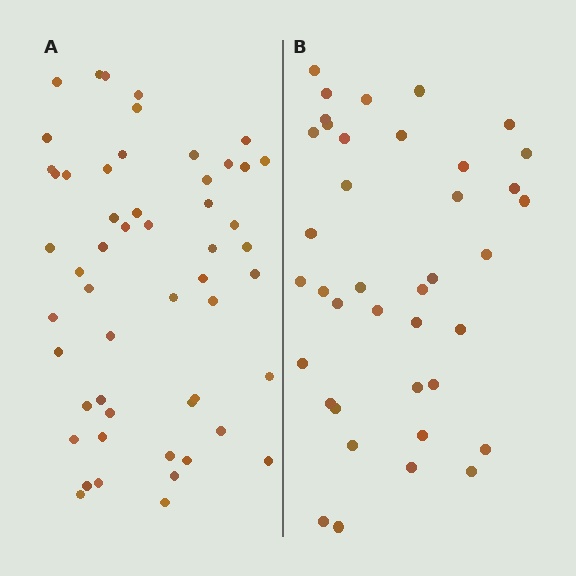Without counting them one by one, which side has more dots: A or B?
Region A (the left region) has more dots.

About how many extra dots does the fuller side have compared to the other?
Region A has approximately 15 more dots than region B.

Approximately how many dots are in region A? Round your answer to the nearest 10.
About 50 dots. (The exact count is 53, which rounds to 50.)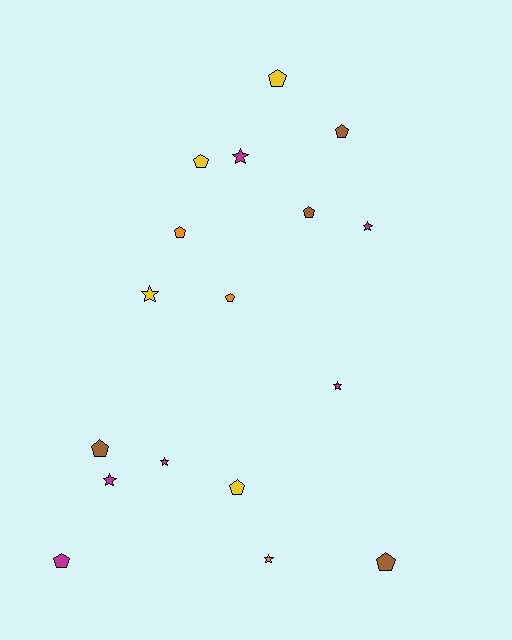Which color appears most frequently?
Magenta, with 6 objects.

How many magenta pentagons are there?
There is 1 magenta pentagon.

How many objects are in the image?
There are 17 objects.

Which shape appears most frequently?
Pentagon, with 10 objects.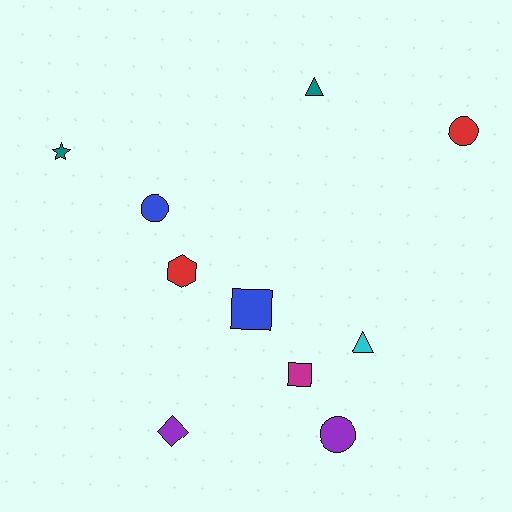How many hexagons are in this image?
There is 1 hexagon.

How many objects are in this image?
There are 10 objects.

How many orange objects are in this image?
There are no orange objects.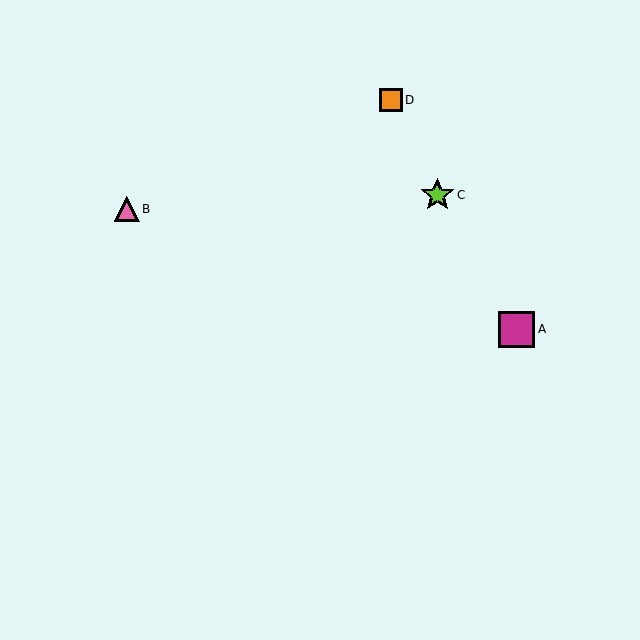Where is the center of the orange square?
The center of the orange square is at (391, 100).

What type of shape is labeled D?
Shape D is an orange square.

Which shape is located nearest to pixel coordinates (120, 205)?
The pink triangle (labeled B) at (127, 209) is nearest to that location.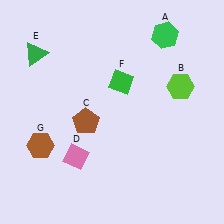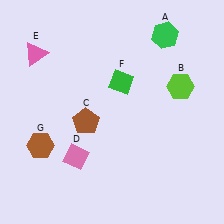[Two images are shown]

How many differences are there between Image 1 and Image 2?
There is 1 difference between the two images.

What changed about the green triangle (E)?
In Image 1, E is green. In Image 2, it changed to pink.